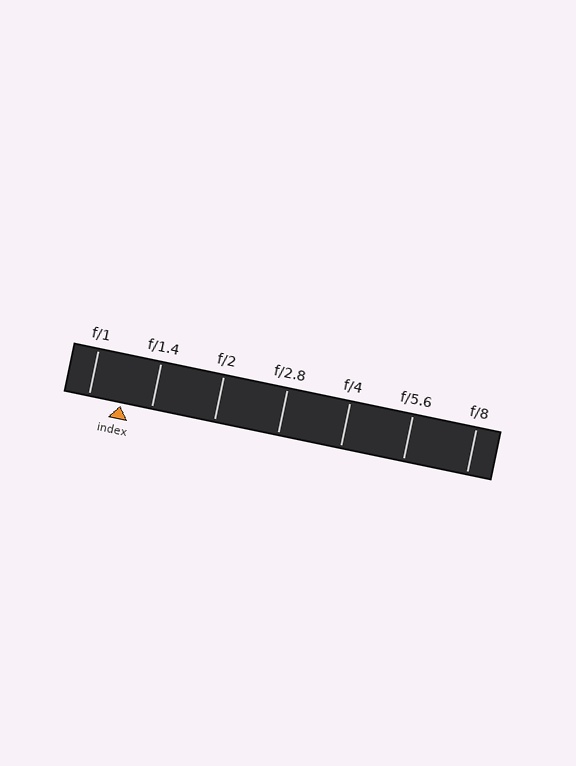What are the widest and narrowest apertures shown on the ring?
The widest aperture shown is f/1 and the narrowest is f/8.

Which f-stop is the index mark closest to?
The index mark is closest to f/1.4.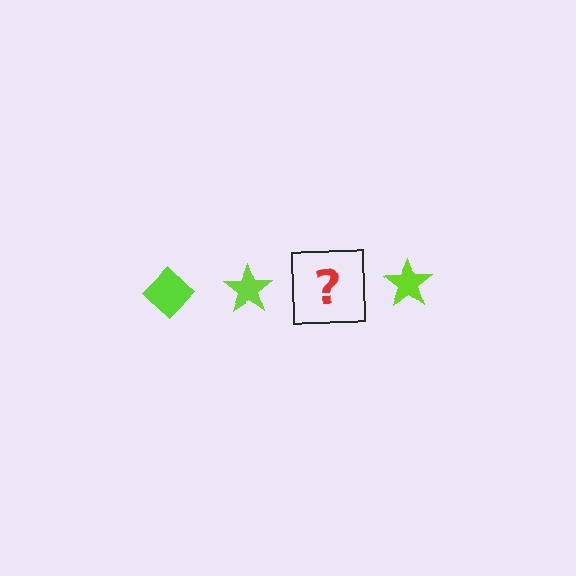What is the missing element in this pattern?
The missing element is a lime diamond.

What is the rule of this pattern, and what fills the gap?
The rule is that the pattern cycles through diamond, star shapes in lime. The gap should be filled with a lime diamond.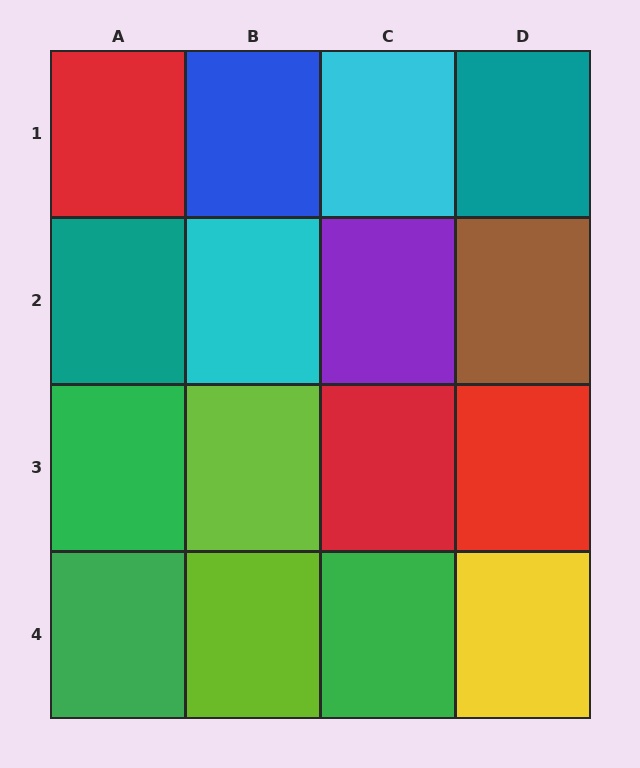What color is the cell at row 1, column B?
Blue.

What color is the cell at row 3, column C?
Red.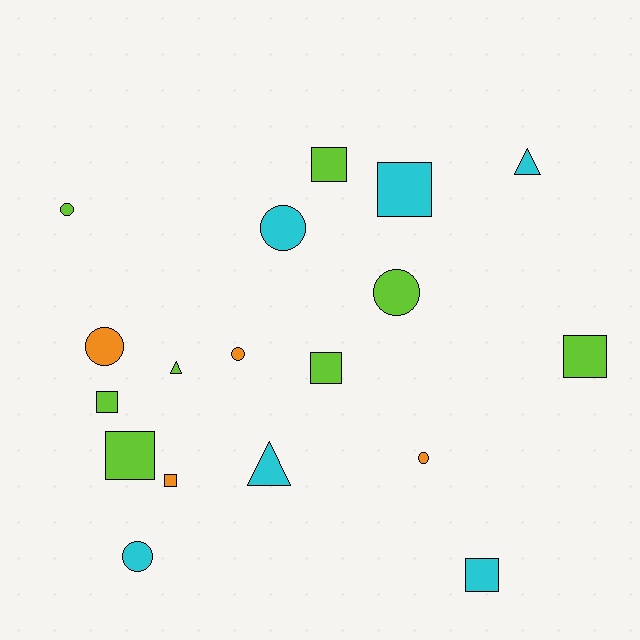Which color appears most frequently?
Lime, with 8 objects.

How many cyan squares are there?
There are 2 cyan squares.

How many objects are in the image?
There are 18 objects.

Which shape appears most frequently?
Square, with 8 objects.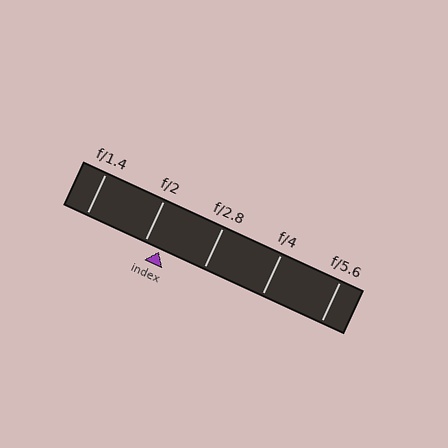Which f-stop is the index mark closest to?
The index mark is closest to f/2.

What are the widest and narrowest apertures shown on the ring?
The widest aperture shown is f/1.4 and the narrowest is f/5.6.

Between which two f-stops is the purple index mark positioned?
The index mark is between f/2 and f/2.8.